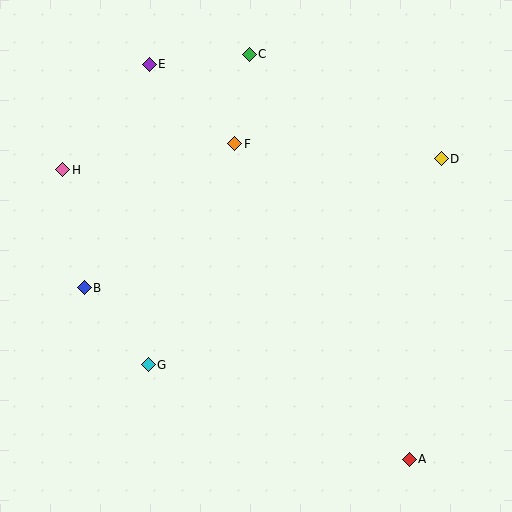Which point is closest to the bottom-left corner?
Point G is closest to the bottom-left corner.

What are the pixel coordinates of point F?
Point F is at (235, 144).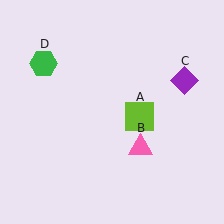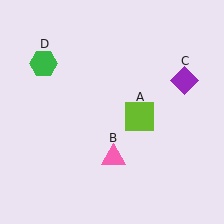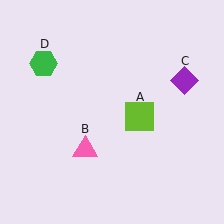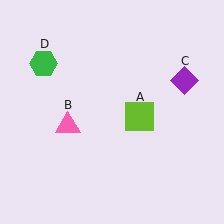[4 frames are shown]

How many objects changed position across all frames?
1 object changed position: pink triangle (object B).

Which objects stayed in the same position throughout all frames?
Lime square (object A) and purple diamond (object C) and green hexagon (object D) remained stationary.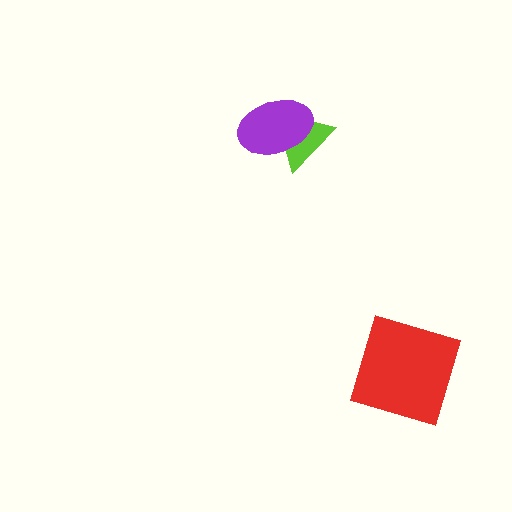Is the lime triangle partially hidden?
Yes, it is partially covered by another shape.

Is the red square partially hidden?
No, no other shape covers it.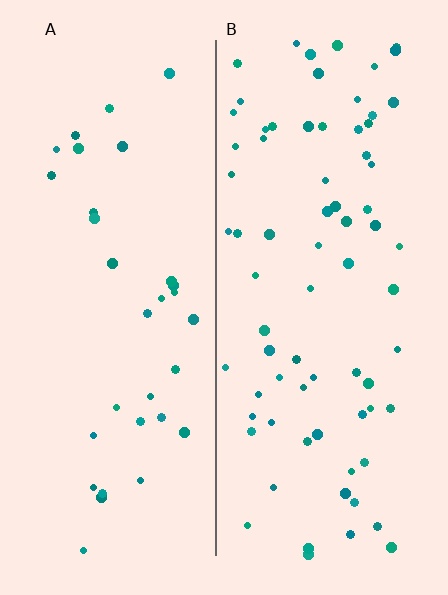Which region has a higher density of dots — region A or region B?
B (the right).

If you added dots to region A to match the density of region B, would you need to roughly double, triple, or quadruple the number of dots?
Approximately double.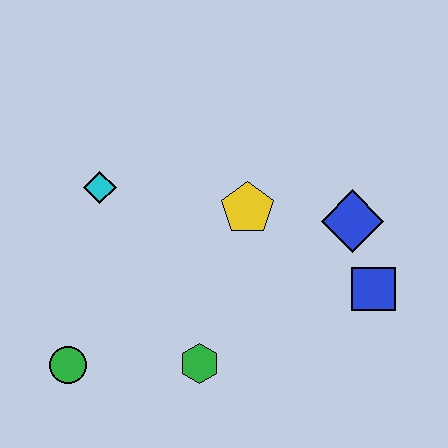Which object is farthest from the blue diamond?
The green circle is farthest from the blue diamond.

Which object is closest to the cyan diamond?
The yellow pentagon is closest to the cyan diamond.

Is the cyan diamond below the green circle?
No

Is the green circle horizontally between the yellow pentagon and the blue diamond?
No